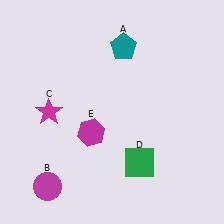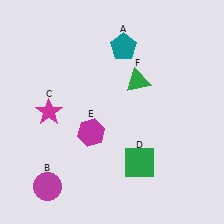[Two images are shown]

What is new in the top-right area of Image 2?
A green triangle (F) was added in the top-right area of Image 2.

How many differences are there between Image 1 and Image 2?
There is 1 difference between the two images.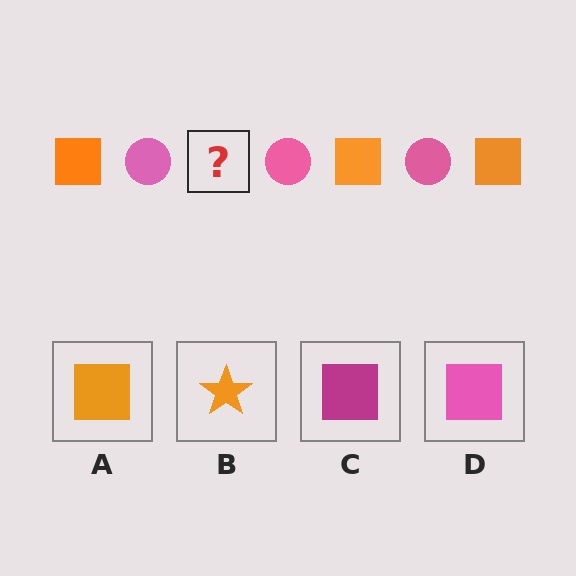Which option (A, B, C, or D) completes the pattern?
A.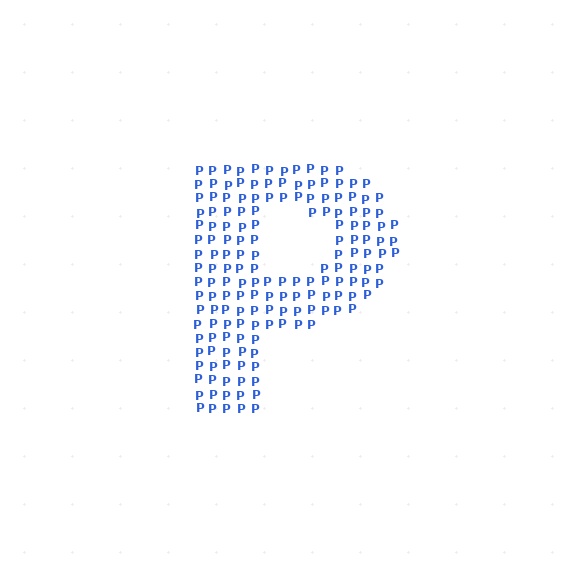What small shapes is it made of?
It is made of small letter P's.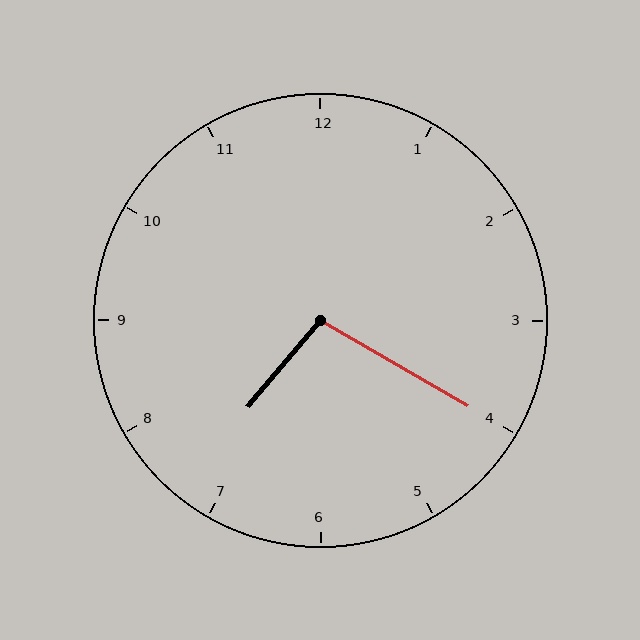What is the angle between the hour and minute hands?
Approximately 100 degrees.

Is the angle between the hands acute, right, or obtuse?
It is obtuse.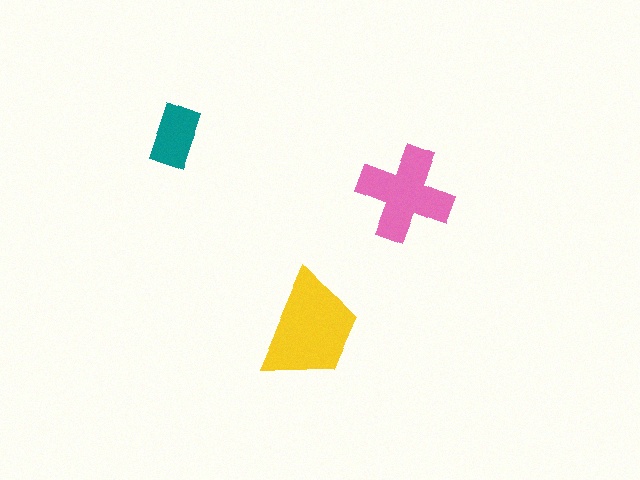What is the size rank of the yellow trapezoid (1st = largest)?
1st.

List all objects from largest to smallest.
The yellow trapezoid, the pink cross, the teal rectangle.